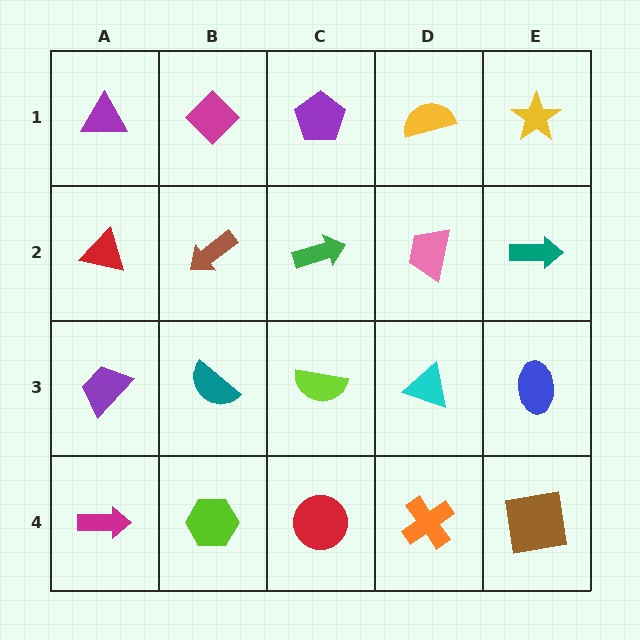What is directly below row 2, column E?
A blue ellipse.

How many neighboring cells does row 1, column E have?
2.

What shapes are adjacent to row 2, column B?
A magenta diamond (row 1, column B), a teal semicircle (row 3, column B), a red triangle (row 2, column A), a green arrow (row 2, column C).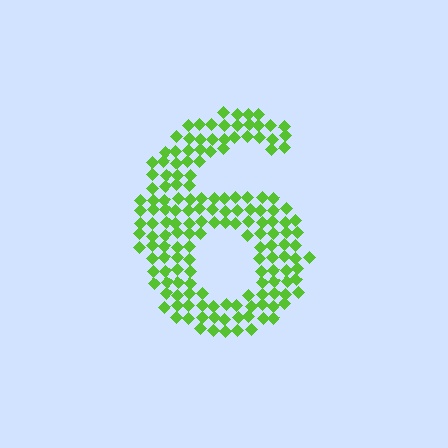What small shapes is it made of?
It is made of small diamonds.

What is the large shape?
The large shape is the digit 6.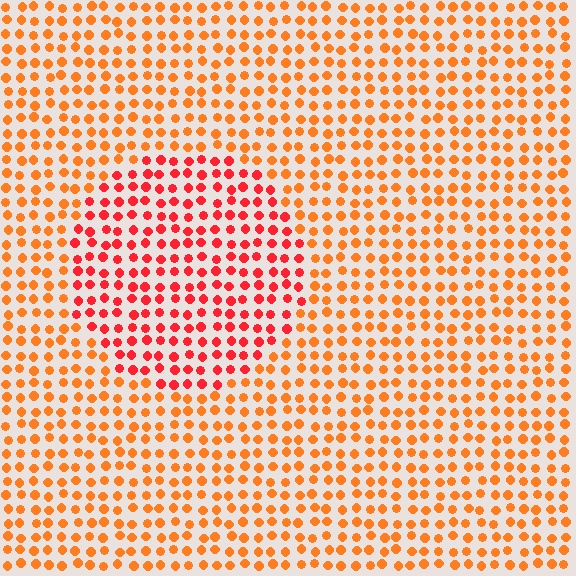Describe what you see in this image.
The image is filled with small orange elements in a uniform arrangement. A circle-shaped region is visible where the elements are tinted to a slightly different hue, forming a subtle color boundary.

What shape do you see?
I see a circle.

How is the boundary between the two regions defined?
The boundary is defined purely by a slight shift in hue (about 29 degrees). Spacing, size, and orientation are identical on both sides.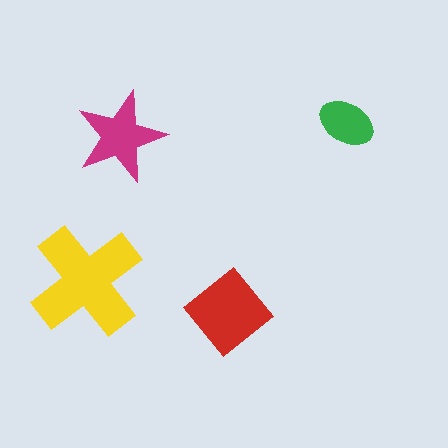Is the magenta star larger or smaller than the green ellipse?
Larger.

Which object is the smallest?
The green ellipse.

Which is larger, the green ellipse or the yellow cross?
The yellow cross.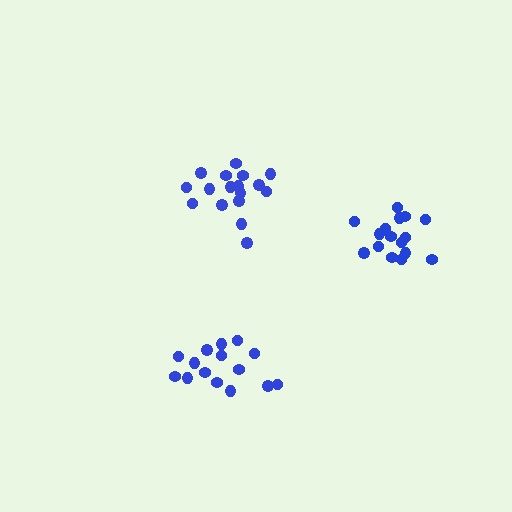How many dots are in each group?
Group 1: 16 dots, Group 2: 17 dots, Group 3: 15 dots (48 total).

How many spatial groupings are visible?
There are 3 spatial groupings.